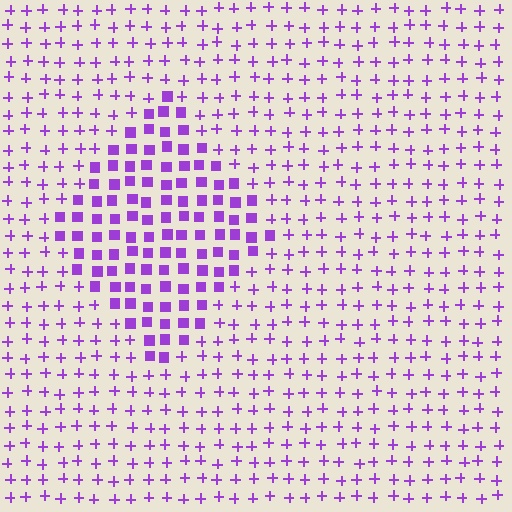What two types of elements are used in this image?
The image uses squares inside the diamond region and plus signs outside it.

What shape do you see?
I see a diamond.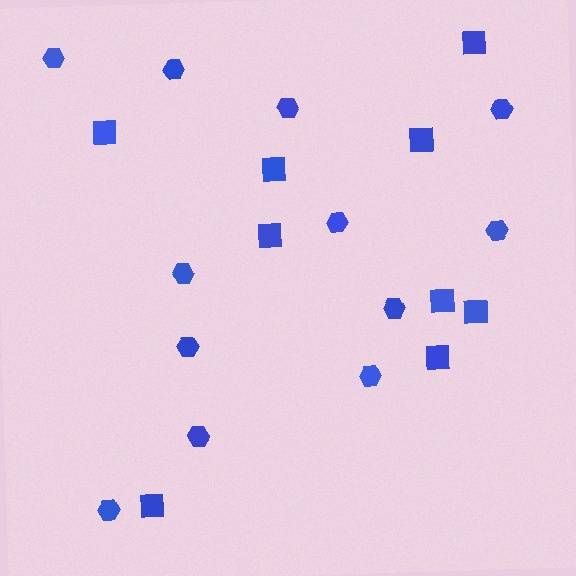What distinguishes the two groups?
There are 2 groups: one group of squares (9) and one group of hexagons (12).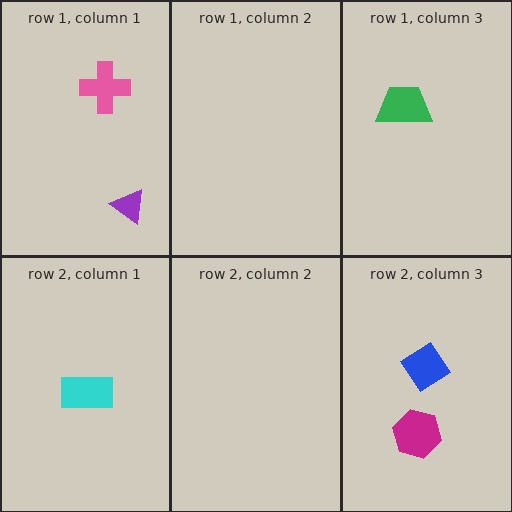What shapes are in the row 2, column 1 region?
The cyan rectangle.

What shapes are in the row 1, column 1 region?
The pink cross, the purple triangle.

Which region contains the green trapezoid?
The row 1, column 3 region.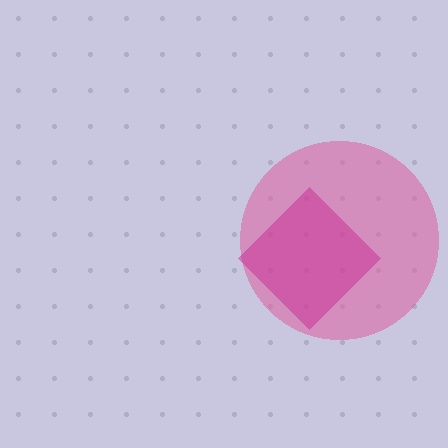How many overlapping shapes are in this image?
There are 2 overlapping shapes in the image.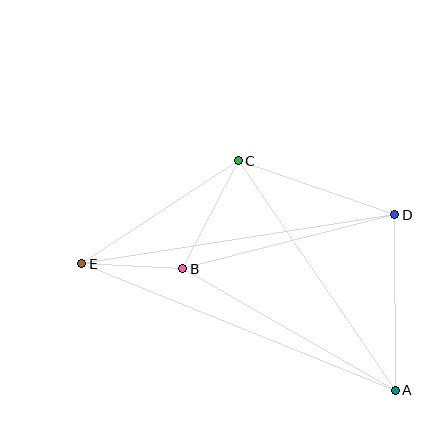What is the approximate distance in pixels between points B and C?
The distance between B and C is approximately 121 pixels.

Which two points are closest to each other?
Points B and E are closest to each other.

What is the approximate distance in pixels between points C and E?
The distance between C and E is approximately 187 pixels.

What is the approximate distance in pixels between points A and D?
The distance between A and D is approximately 176 pixels.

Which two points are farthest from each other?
Points A and E are farthest from each other.